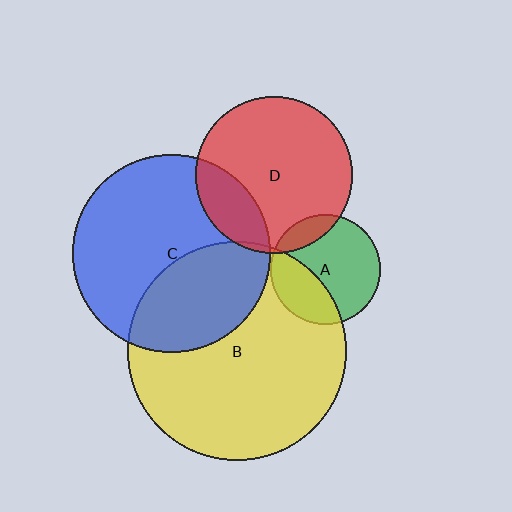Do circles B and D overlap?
Yes.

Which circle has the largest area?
Circle B (yellow).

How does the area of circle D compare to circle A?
Approximately 2.0 times.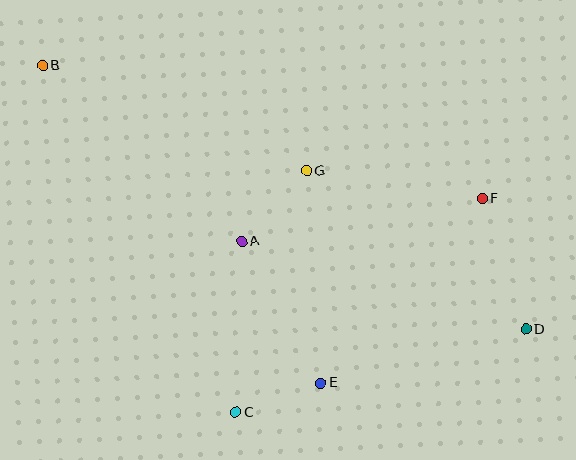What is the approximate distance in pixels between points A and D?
The distance between A and D is approximately 297 pixels.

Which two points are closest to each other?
Points C and E are closest to each other.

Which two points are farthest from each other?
Points B and D are farthest from each other.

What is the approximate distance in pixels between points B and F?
The distance between B and F is approximately 459 pixels.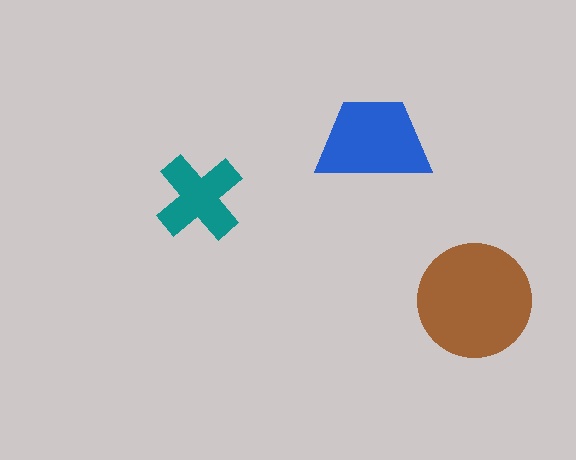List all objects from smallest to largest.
The teal cross, the blue trapezoid, the brown circle.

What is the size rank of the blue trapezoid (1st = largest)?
2nd.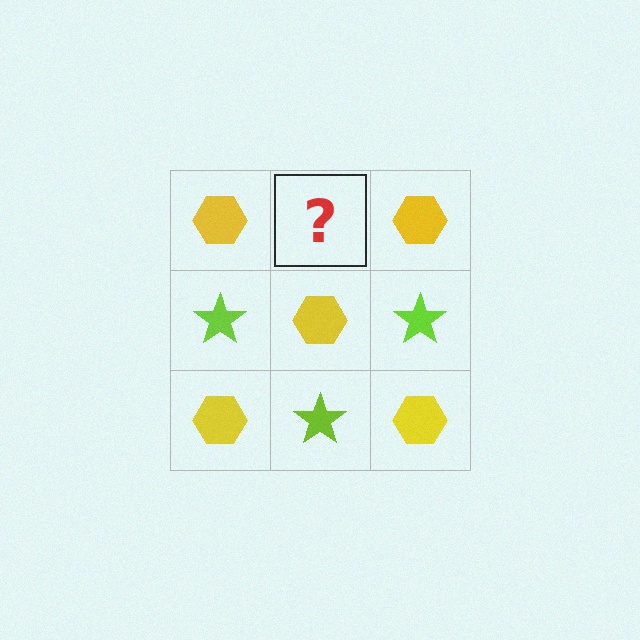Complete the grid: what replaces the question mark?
The question mark should be replaced with a lime star.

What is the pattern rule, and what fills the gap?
The rule is that it alternates yellow hexagon and lime star in a checkerboard pattern. The gap should be filled with a lime star.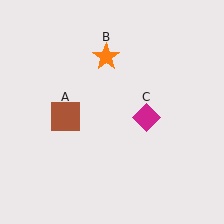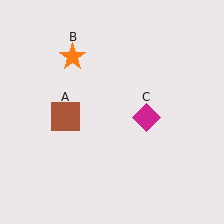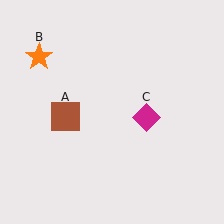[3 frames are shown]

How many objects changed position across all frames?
1 object changed position: orange star (object B).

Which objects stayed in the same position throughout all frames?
Brown square (object A) and magenta diamond (object C) remained stationary.